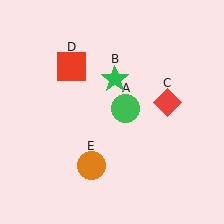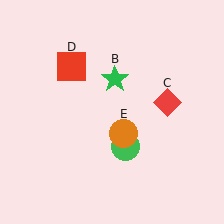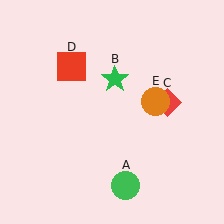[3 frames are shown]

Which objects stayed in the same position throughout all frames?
Green star (object B) and red diamond (object C) and red square (object D) remained stationary.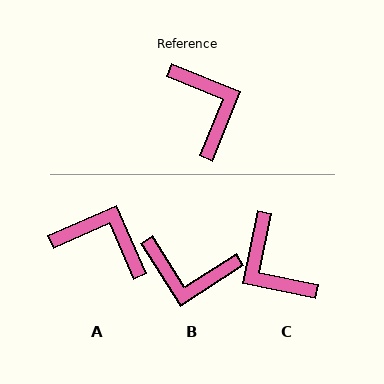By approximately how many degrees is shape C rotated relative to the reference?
Approximately 170 degrees clockwise.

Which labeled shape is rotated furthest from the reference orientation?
C, about 170 degrees away.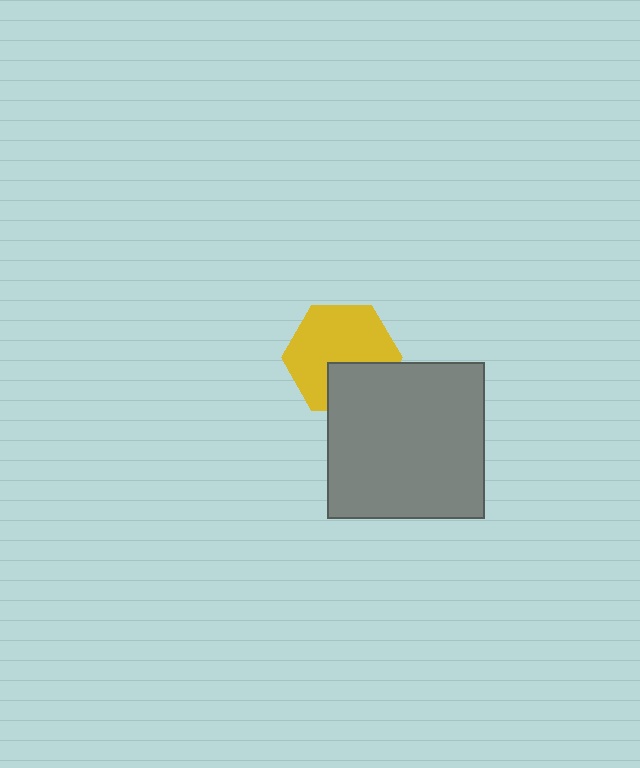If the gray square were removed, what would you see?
You would see the complete yellow hexagon.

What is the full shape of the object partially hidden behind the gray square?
The partially hidden object is a yellow hexagon.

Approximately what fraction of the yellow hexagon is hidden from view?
Roughly 30% of the yellow hexagon is hidden behind the gray square.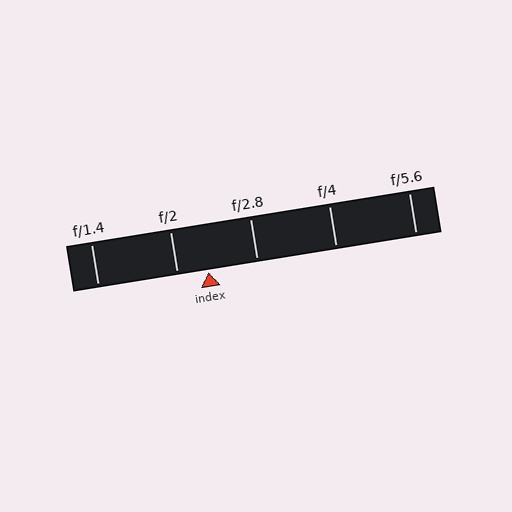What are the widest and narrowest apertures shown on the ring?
The widest aperture shown is f/1.4 and the narrowest is f/5.6.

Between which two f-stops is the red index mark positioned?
The index mark is between f/2 and f/2.8.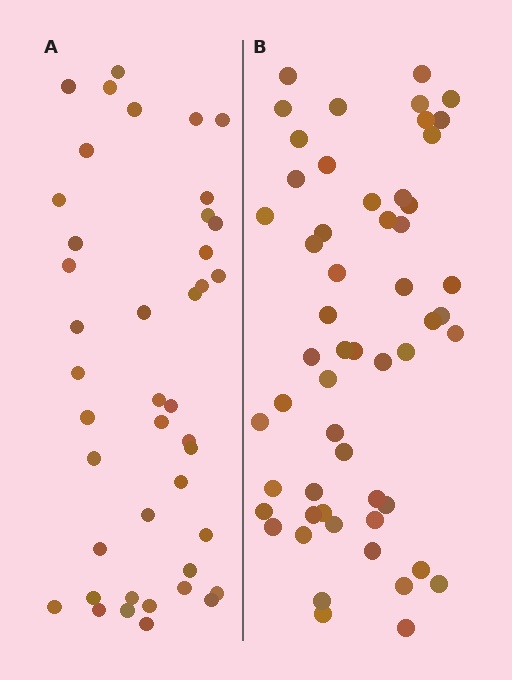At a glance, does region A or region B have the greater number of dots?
Region B (the right region) has more dots.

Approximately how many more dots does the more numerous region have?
Region B has approximately 15 more dots than region A.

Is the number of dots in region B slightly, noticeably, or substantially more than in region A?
Region B has noticeably more, but not dramatically so. The ratio is roughly 1.3 to 1.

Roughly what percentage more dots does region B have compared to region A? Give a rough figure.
About 30% more.